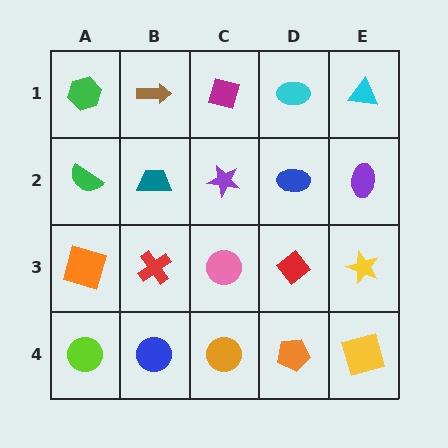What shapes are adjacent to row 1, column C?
A purple star (row 2, column C), a brown arrow (row 1, column B), a cyan ellipse (row 1, column D).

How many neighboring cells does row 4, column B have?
3.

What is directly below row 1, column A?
A green semicircle.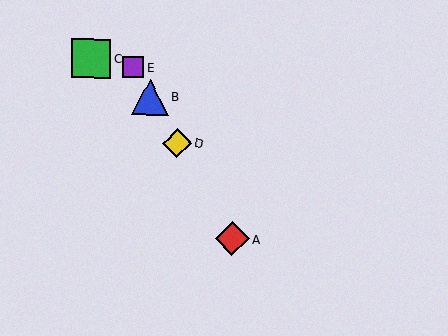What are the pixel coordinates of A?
Object A is at (232, 239).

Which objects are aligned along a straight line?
Objects A, B, D, E are aligned along a straight line.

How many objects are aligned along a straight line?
4 objects (A, B, D, E) are aligned along a straight line.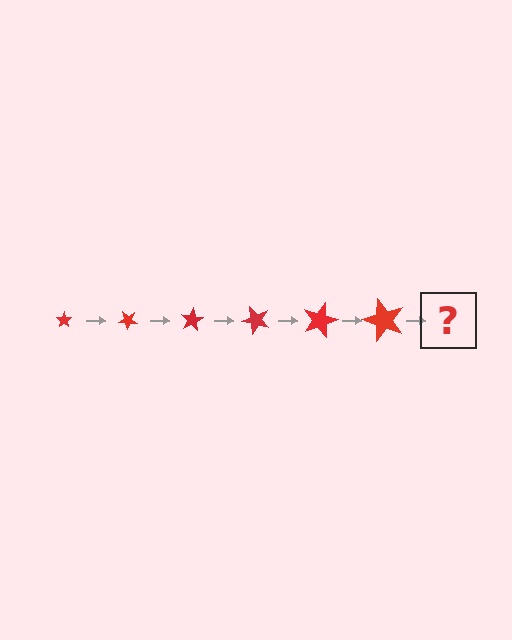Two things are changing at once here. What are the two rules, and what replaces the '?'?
The two rules are that the star grows larger each step and it rotates 40 degrees each step. The '?' should be a star, larger than the previous one and rotated 240 degrees from the start.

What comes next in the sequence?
The next element should be a star, larger than the previous one and rotated 240 degrees from the start.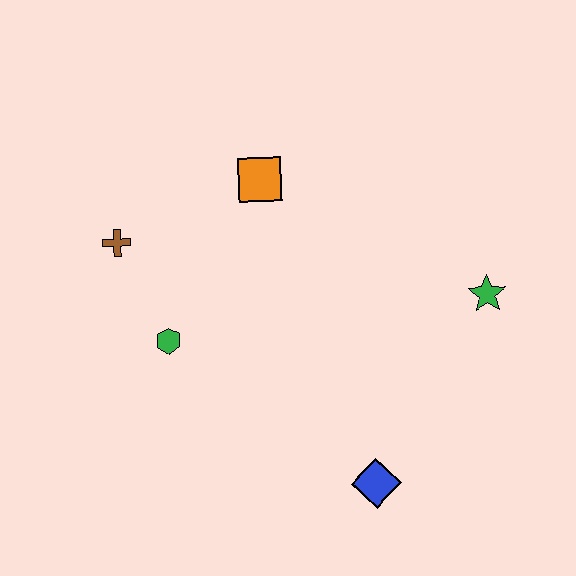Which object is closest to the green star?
The blue diamond is closest to the green star.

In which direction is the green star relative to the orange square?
The green star is to the right of the orange square.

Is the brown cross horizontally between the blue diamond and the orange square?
No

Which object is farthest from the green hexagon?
The green star is farthest from the green hexagon.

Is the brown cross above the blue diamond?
Yes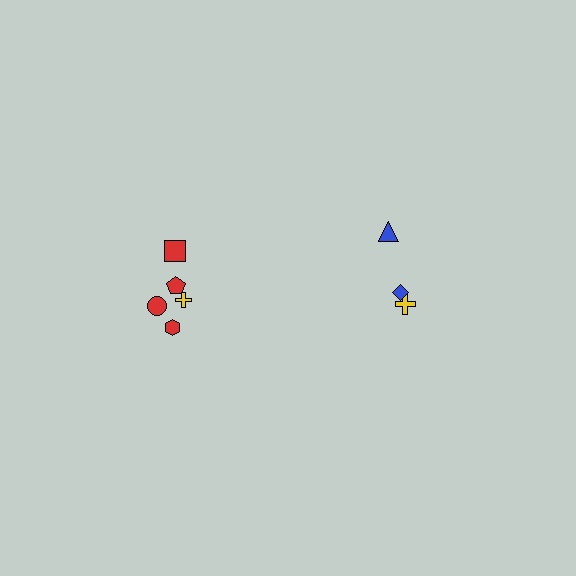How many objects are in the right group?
There are 3 objects.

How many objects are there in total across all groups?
There are 8 objects.